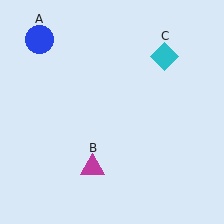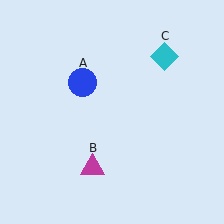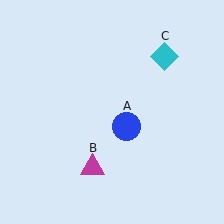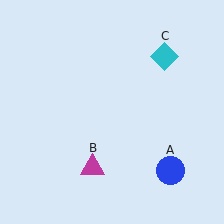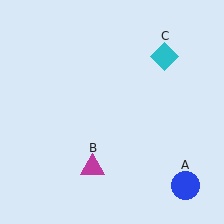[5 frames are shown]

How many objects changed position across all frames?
1 object changed position: blue circle (object A).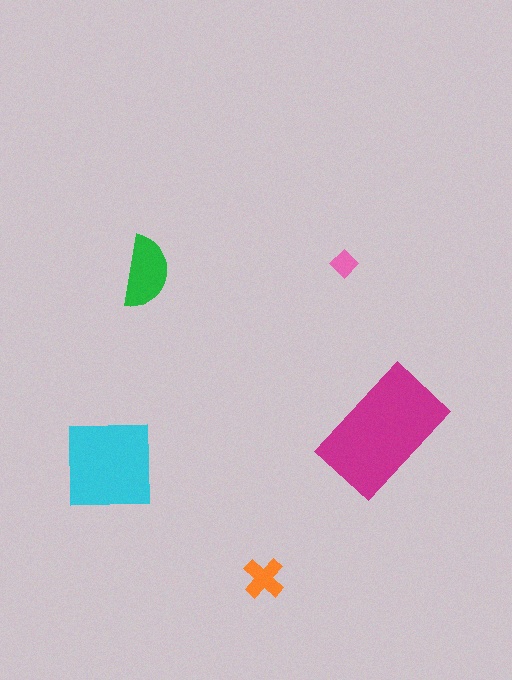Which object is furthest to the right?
The magenta rectangle is rightmost.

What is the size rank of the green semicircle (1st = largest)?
3rd.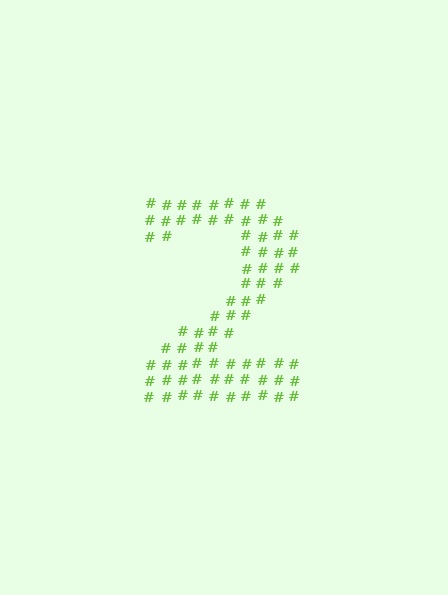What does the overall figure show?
The overall figure shows the digit 2.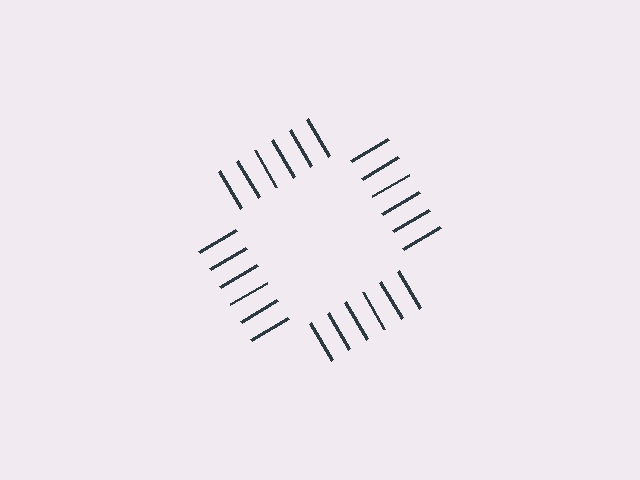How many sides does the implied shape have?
4 sides — the line-ends trace a square.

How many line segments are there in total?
24 — 6 along each of the 4 edges.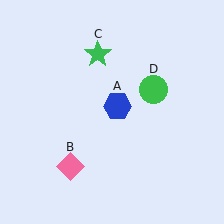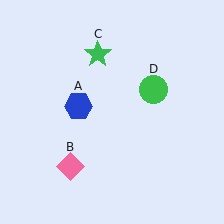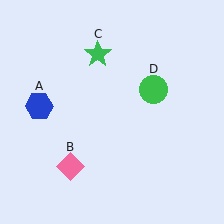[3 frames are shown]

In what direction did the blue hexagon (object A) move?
The blue hexagon (object A) moved left.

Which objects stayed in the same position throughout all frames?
Pink diamond (object B) and green star (object C) and green circle (object D) remained stationary.